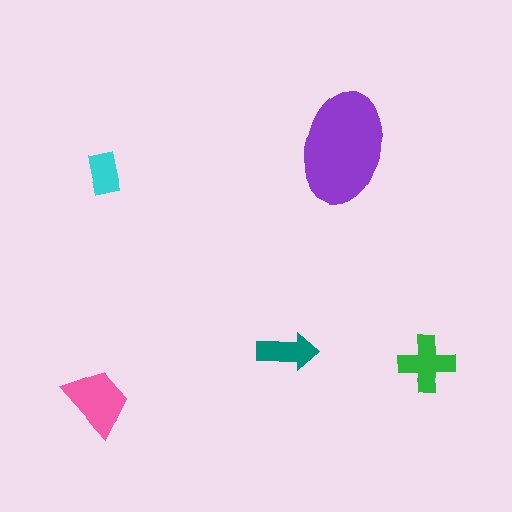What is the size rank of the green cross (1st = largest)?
3rd.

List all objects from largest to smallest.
The purple ellipse, the pink trapezoid, the green cross, the teal arrow, the cyan rectangle.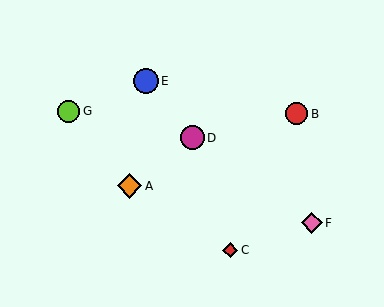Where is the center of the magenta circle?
The center of the magenta circle is at (192, 138).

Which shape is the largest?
The orange diamond (labeled A) is the largest.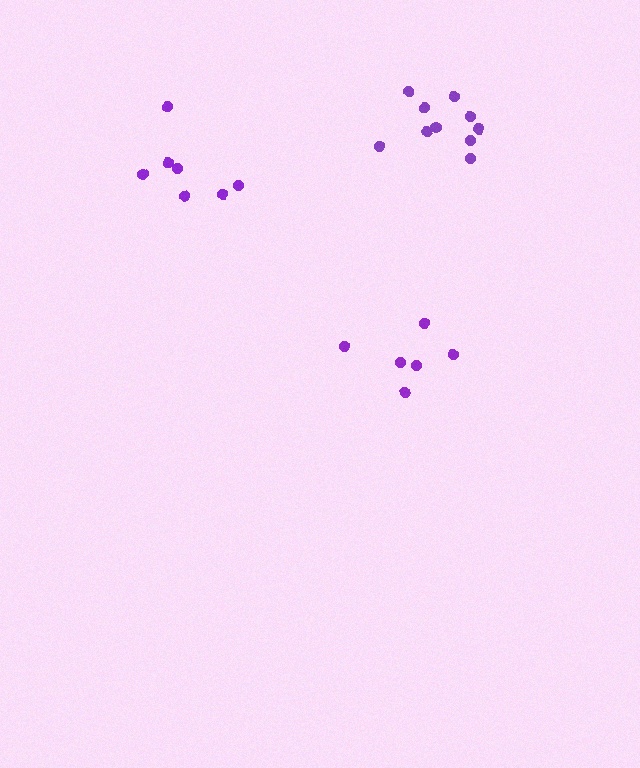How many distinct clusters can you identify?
There are 3 distinct clusters.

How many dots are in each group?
Group 1: 10 dots, Group 2: 6 dots, Group 3: 7 dots (23 total).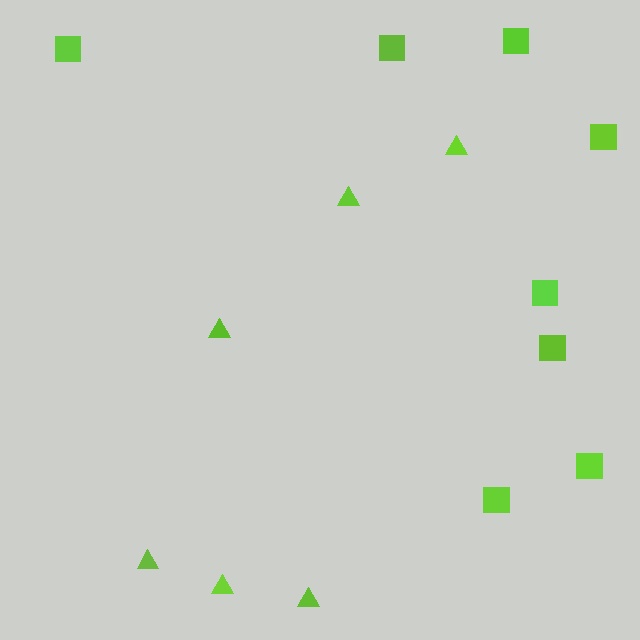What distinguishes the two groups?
There are 2 groups: one group of squares (8) and one group of triangles (6).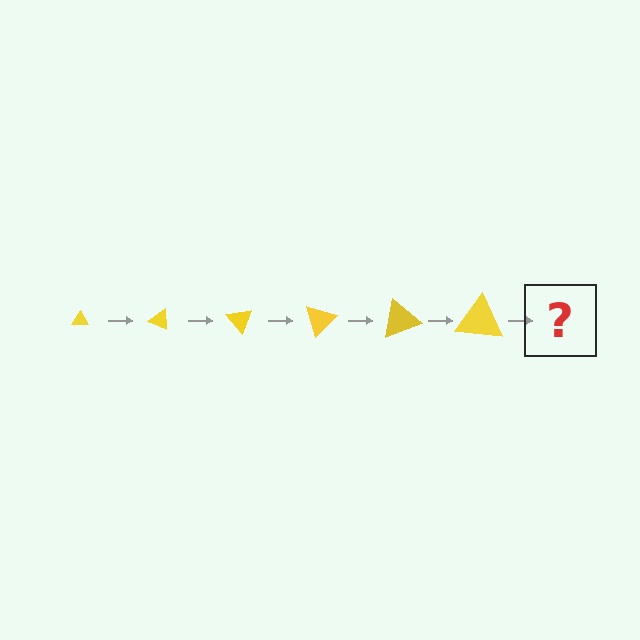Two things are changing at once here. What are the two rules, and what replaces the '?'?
The two rules are that the triangle grows larger each step and it rotates 25 degrees each step. The '?' should be a triangle, larger than the previous one and rotated 150 degrees from the start.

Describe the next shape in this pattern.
It should be a triangle, larger than the previous one and rotated 150 degrees from the start.